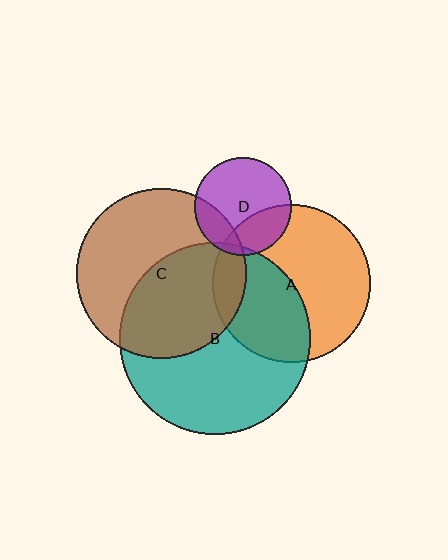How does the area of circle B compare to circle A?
Approximately 1.5 times.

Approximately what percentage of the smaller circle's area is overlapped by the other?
Approximately 10%.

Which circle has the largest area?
Circle B (teal).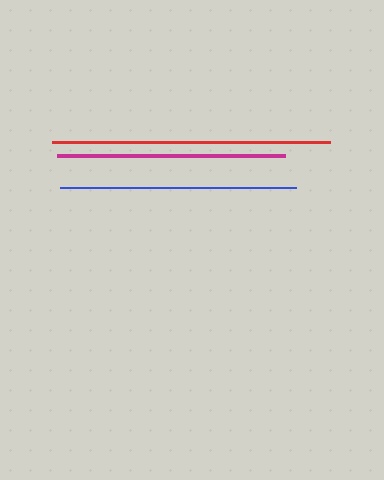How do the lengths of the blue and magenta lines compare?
The blue and magenta lines are approximately the same length.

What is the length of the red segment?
The red segment is approximately 278 pixels long.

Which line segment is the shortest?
The magenta line is the shortest at approximately 227 pixels.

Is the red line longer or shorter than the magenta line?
The red line is longer than the magenta line.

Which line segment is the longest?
The red line is the longest at approximately 278 pixels.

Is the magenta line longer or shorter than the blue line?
The blue line is longer than the magenta line.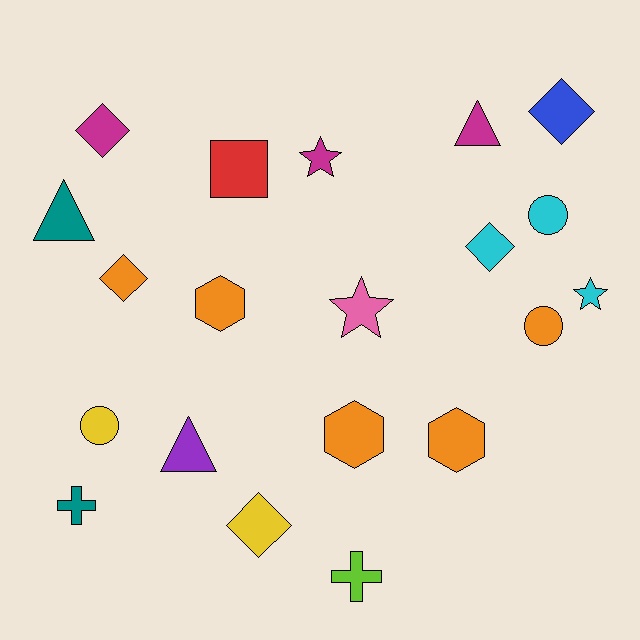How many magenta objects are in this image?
There are 3 magenta objects.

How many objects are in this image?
There are 20 objects.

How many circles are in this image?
There are 3 circles.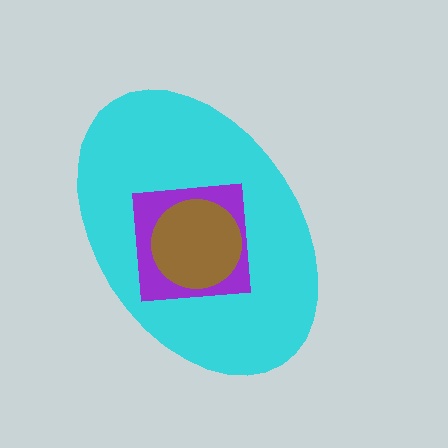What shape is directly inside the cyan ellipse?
The purple square.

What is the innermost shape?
The brown circle.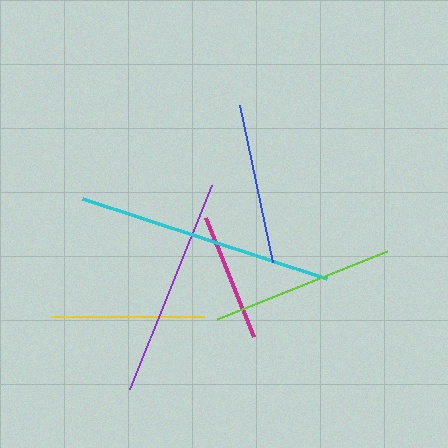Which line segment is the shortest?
The magenta line is the shortest at approximately 128 pixels.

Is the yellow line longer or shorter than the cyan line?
The cyan line is longer than the yellow line.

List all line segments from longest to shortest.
From longest to shortest: cyan, purple, lime, blue, yellow, magenta.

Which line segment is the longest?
The cyan line is the longest at approximately 256 pixels.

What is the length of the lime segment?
The lime segment is approximately 183 pixels long.